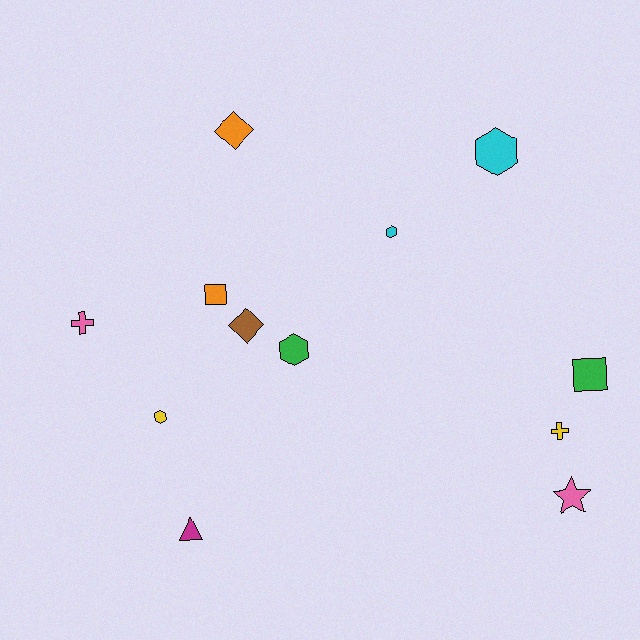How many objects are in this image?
There are 12 objects.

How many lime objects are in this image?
There are no lime objects.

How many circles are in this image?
There are no circles.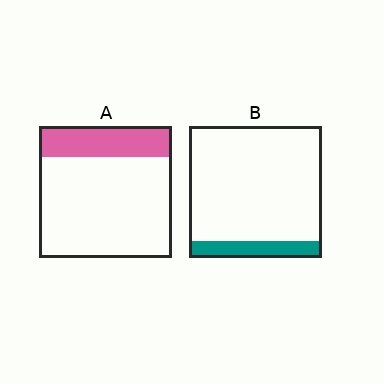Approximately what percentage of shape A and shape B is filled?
A is approximately 25% and B is approximately 15%.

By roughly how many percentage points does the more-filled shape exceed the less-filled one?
By roughly 10 percentage points (A over B).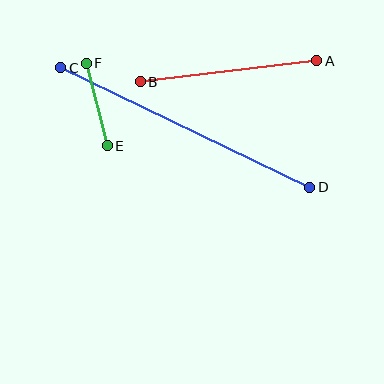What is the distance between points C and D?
The distance is approximately 276 pixels.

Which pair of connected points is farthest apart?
Points C and D are farthest apart.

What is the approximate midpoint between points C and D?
The midpoint is at approximately (185, 128) pixels.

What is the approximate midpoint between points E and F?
The midpoint is at approximately (97, 105) pixels.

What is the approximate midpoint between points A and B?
The midpoint is at approximately (229, 71) pixels.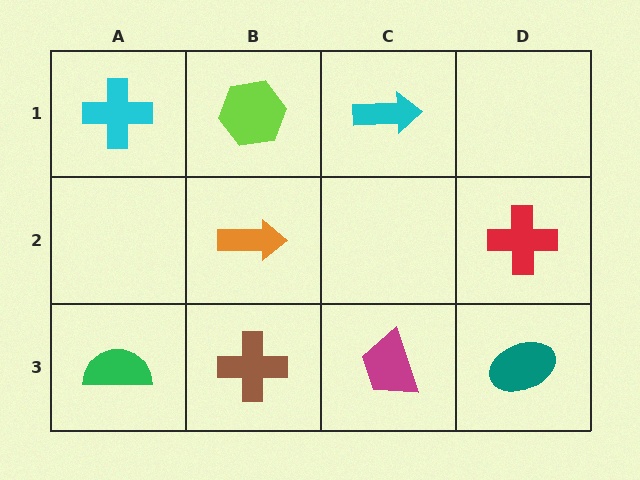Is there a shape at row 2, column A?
No, that cell is empty.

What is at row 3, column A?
A green semicircle.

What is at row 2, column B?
An orange arrow.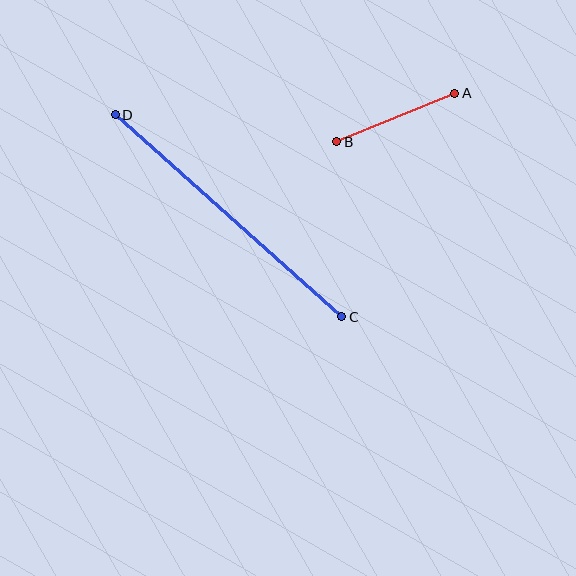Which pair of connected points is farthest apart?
Points C and D are farthest apart.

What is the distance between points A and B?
The distance is approximately 128 pixels.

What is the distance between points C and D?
The distance is approximately 303 pixels.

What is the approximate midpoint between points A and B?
The midpoint is at approximately (396, 118) pixels.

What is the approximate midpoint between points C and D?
The midpoint is at approximately (229, 216) pixels.